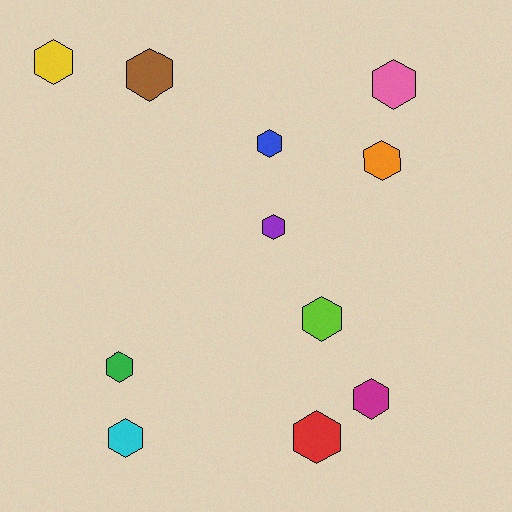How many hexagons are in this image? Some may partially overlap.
There are 11 hexagons.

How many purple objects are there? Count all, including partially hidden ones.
There is 1 purple object.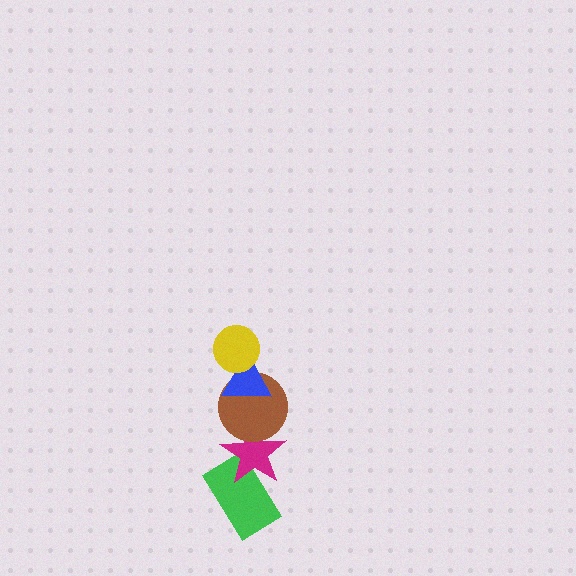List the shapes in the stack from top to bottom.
From top to bottom: the yellow circle, the blue triangle, the brown circle, the magenta star, the green rectangle.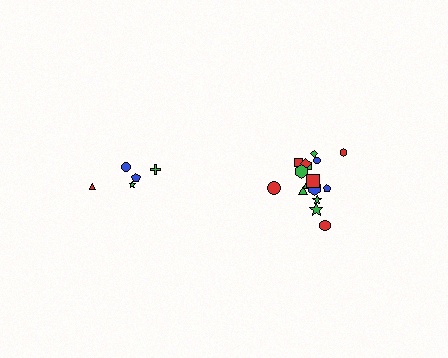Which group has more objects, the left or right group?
The right group.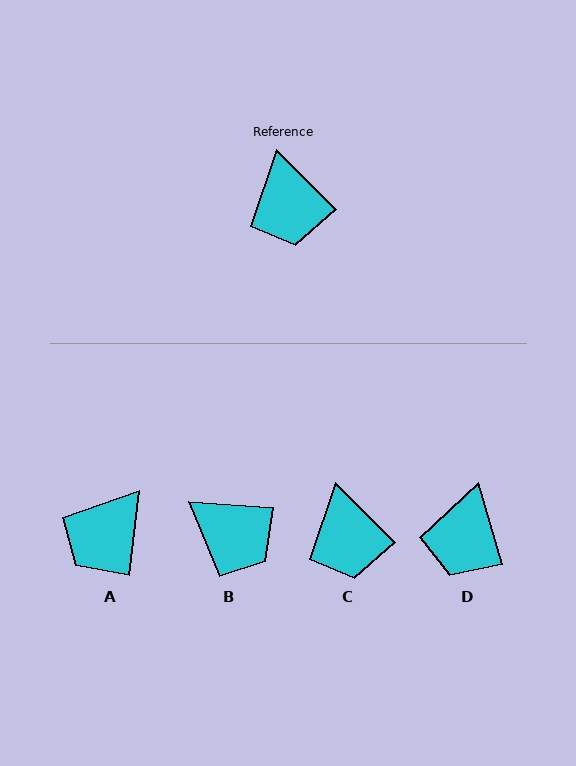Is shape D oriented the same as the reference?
No, it is off by about 29 degrees.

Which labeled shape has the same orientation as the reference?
C.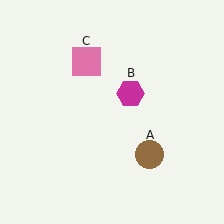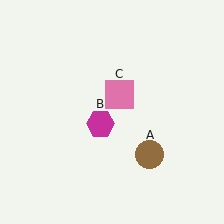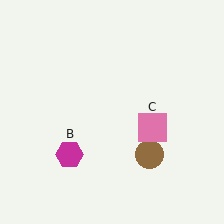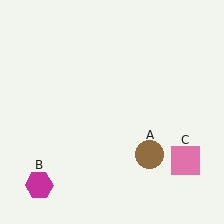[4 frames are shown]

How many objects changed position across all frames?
2 objects changed position: magenta hexagon (object B), pink square (object C).